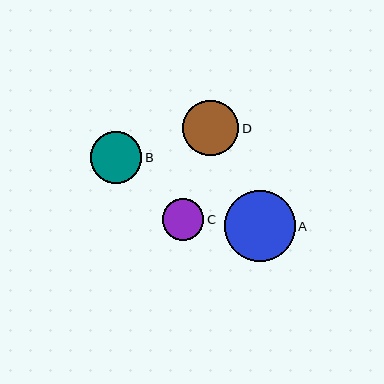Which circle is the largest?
Circle A is the largest with a size of approximately 71 pixels.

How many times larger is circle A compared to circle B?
Circle A is approximately 1.4 times the size of circle B.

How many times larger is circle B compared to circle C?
Circle B is approximately 1.2 times the size of circle C.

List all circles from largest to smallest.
From largest to smallest: A, D, B, C.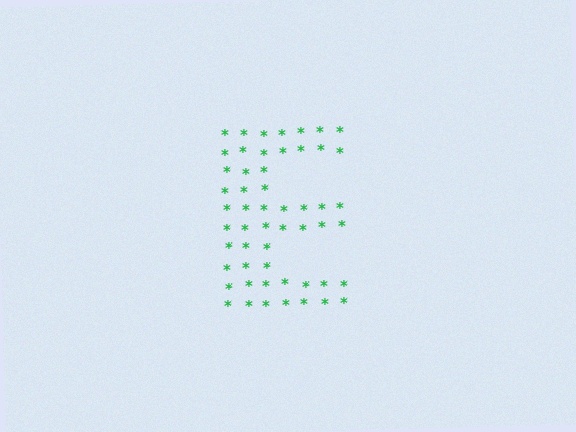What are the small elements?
The small elements are asterisks.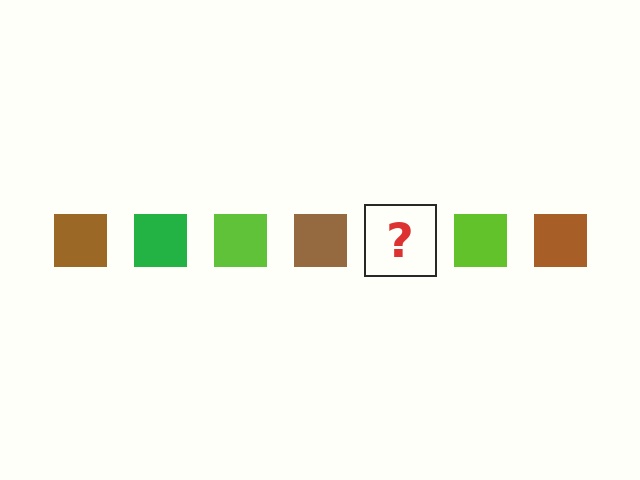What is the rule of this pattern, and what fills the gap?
The rule is that the pattern cycles through brown, green, lime squares. The gap should be filled with a green square.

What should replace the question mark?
The question mark should be replaced with a green square.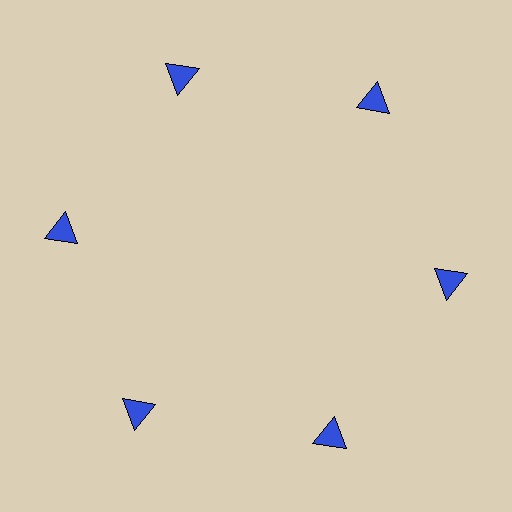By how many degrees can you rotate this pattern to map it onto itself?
The pattern maps onto itself every 60 degrees of rotation.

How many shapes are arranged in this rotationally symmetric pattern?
There are 6 shapes, arranged in 6 groups of 1.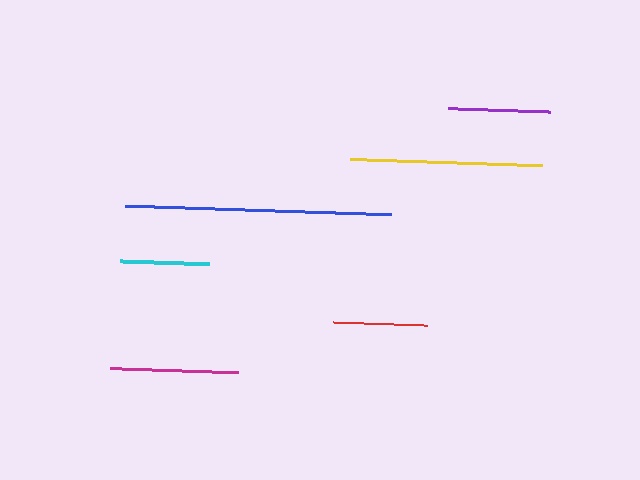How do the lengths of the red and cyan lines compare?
The red and cyan lines are approximately the same length.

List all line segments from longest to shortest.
From longest to shortest: blue, yellow, magenta, purple, red, cyan.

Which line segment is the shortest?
The cyan line is the shortest at approximately 89 pixels.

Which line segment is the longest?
The blue line is the longest at approximately 266 pixels.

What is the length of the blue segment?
The blue segment is approximately 266 pixels long.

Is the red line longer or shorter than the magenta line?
The magenta line is longer than the red line.